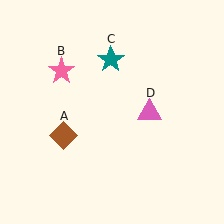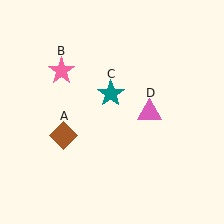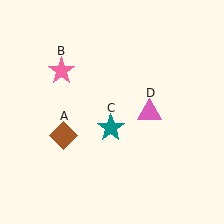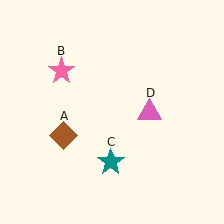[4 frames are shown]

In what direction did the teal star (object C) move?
The teal star (object C) moved down.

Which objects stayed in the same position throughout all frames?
Brown diamond (object A) and pink star (object B) and pink triangle (object D) remained stationary.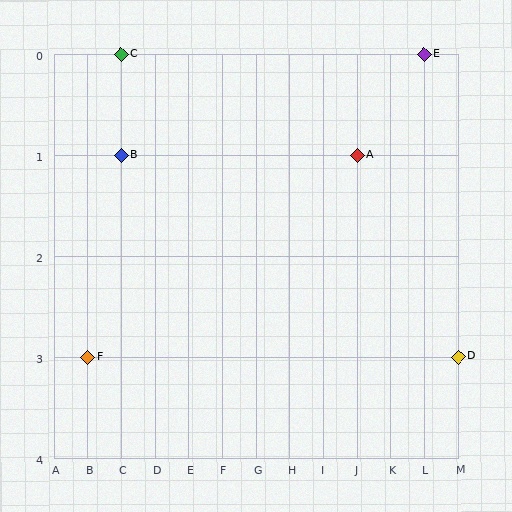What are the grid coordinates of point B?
Point B is at grid coordinates (C, 1).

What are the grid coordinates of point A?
Point A is at grid coordinates (J, 1).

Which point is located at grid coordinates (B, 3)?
Point F is at (B, 3).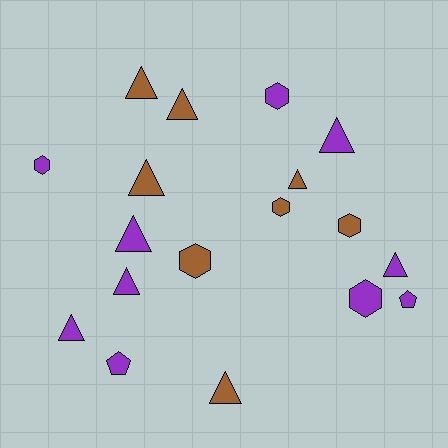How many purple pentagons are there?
There are 2 purple pentagons.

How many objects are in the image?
There are 18 objects.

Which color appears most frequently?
Purple, with 10 objects.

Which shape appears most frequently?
Triangle, with 10 objects.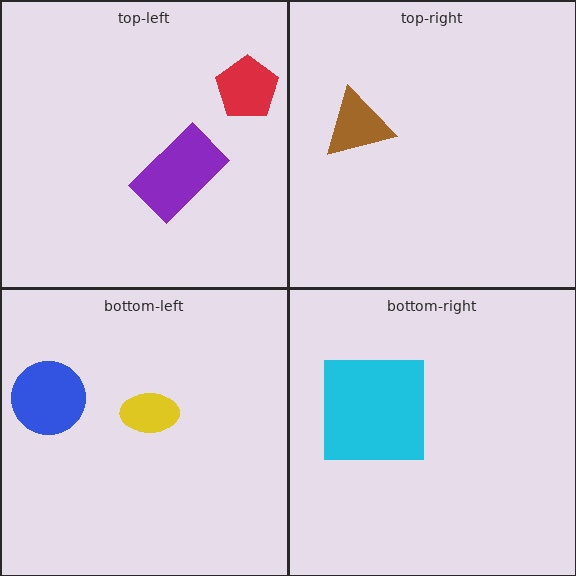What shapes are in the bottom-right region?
The cyan square.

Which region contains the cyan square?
The bottom-right region.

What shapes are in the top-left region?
The red pentagon, the purple rectangle.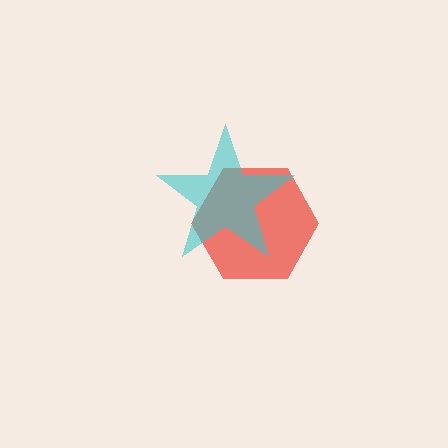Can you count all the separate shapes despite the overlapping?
Yes, there are 2 separate shapes.